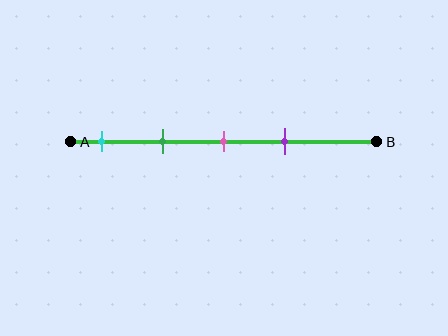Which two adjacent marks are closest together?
The pink and purple marks are the closest adjacent pair.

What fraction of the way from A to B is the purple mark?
The purple mark is approximately 70% (0.7) of the way from A to B.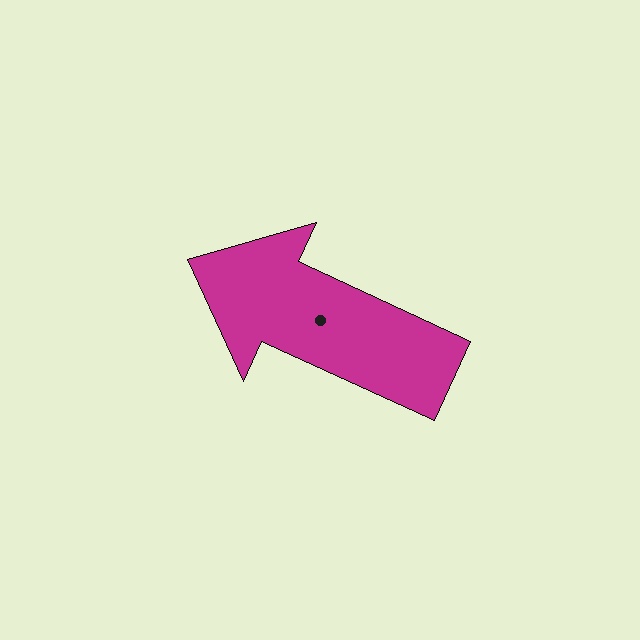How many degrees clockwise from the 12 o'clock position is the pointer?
Approximately 295 degrees.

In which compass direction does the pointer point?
Northwest.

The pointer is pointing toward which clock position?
Roughly 10 o'clock.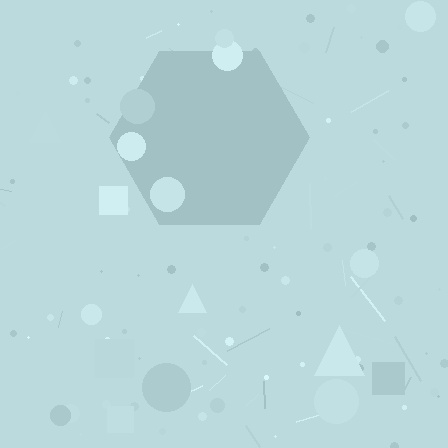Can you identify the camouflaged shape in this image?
The camouflaged shape is a hexagon.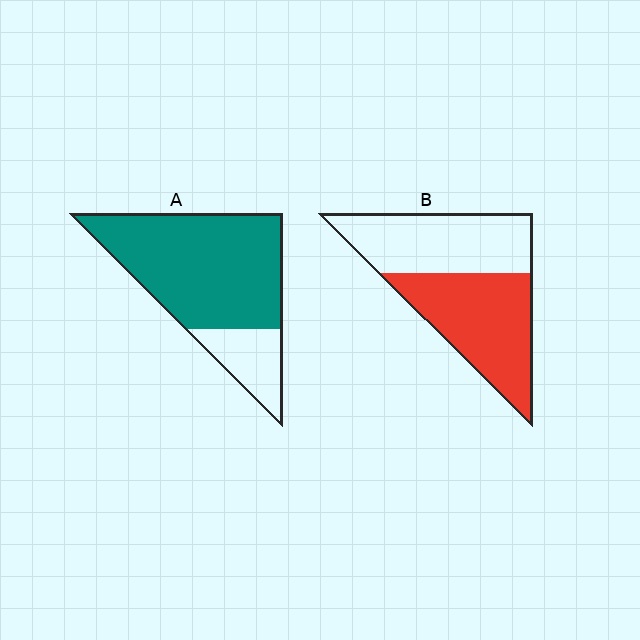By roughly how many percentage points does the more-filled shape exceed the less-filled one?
By roughly 25 percentage points (A over B).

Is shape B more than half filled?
Roughly half.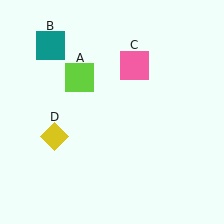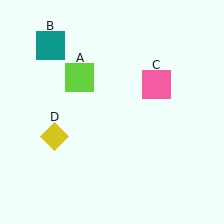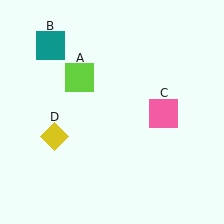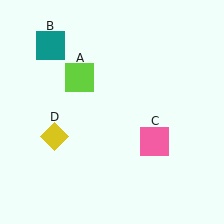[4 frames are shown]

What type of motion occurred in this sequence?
The pink square (object C) rotated clockwise around the center of the scene.